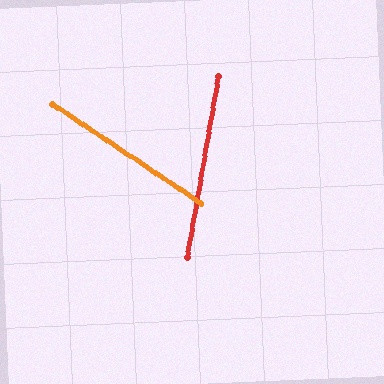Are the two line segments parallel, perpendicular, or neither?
Neither parallel nor perpendicular — they differ by about 66°.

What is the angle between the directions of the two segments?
Approximately 66 degrees.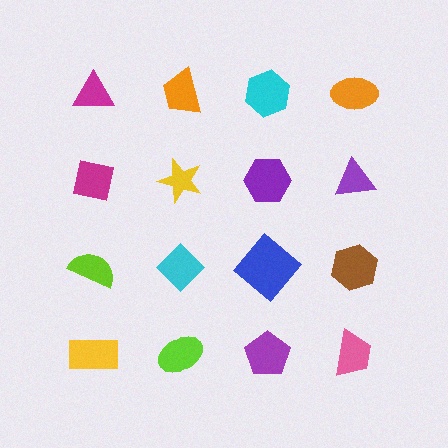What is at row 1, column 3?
A cyan hexagon.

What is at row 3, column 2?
A cyan diamond.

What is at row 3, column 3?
A blue diamond.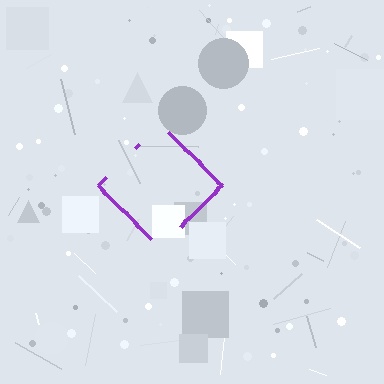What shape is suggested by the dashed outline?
The dashed outline suggests a diamond.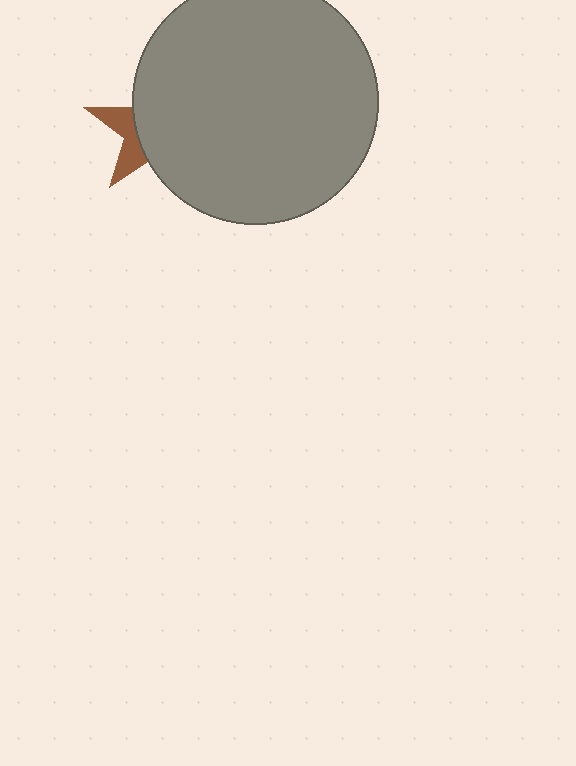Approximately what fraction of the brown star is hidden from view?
Roughly 70% of the brown star is hidden behind the gray circle.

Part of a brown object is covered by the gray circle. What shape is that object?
It is a star.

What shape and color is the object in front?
The object in front is a gray circle.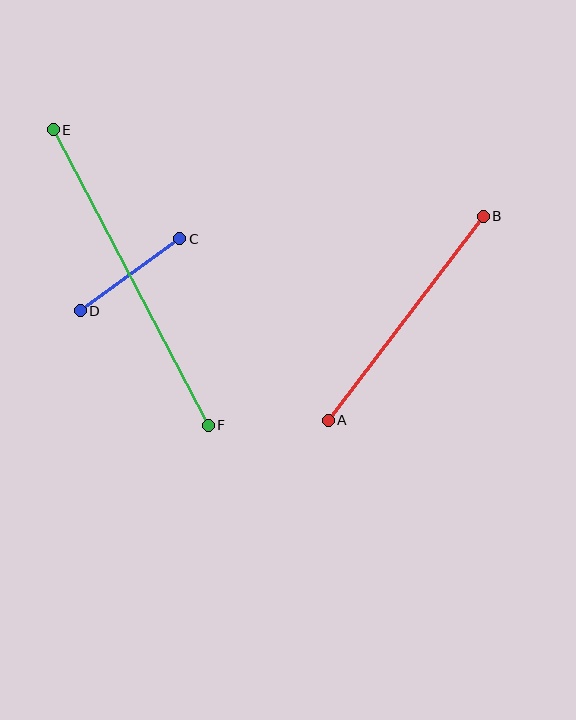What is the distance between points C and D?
The distance is approximately 123 pixels.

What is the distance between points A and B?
The distance is approximately 256 pixels.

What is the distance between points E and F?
The distance is approximately 334 pixels.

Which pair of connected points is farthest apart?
Points E and F are farthest apart.